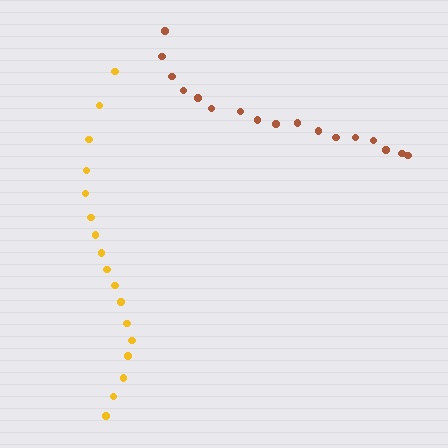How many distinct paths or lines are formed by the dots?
There are 2 distinct paths.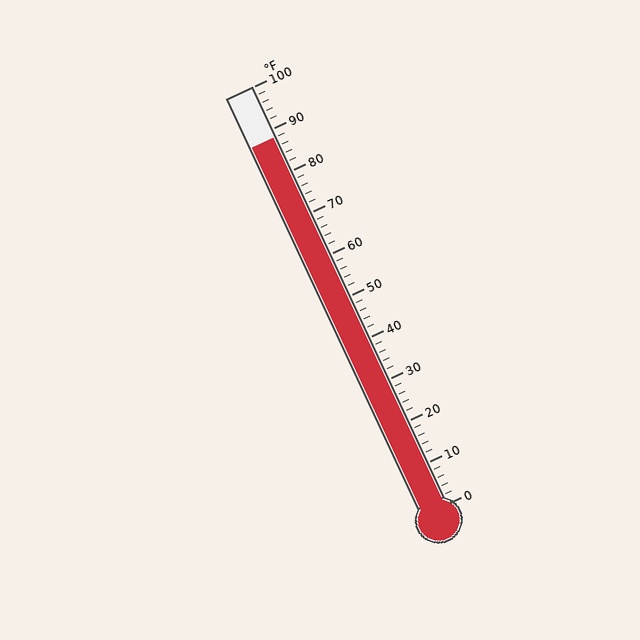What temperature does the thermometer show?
The thermometer shows approximately 88°F.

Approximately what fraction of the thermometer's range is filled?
The thermometer is filled to approximately 90% of its range.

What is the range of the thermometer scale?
The thermometer scale ranges from 0°F to 100°F.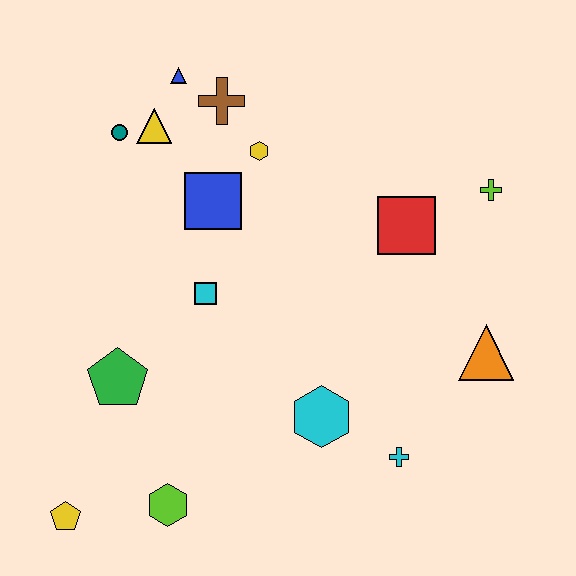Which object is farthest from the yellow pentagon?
The lime cross is farthest from the yellow pentagon.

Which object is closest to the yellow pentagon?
The lime hexagon is closest to the yellow pentagon.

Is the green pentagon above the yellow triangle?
No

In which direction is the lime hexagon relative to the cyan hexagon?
The lime hexagon is to the left of the cyan hexagon.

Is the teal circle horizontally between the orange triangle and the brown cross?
No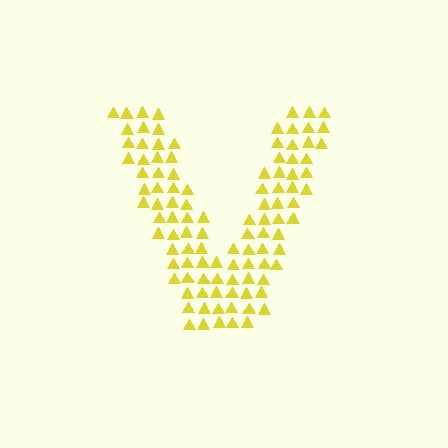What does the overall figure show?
The overall figure shows the letter V.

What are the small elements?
The small elements are triangles.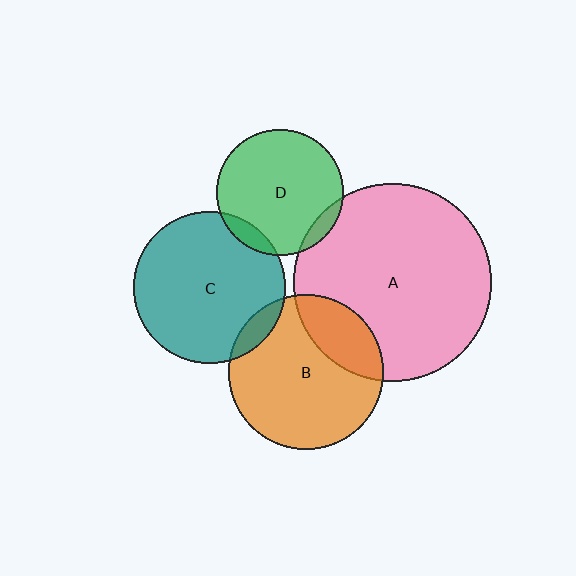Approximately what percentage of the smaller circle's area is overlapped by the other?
Approximately 10%.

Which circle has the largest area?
Circle A (pink).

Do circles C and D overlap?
Yes.